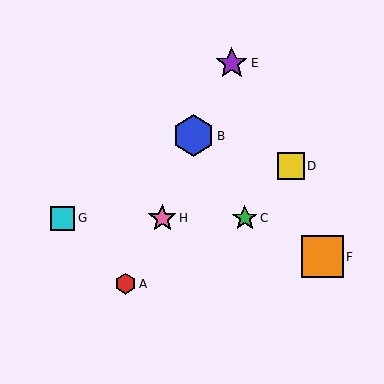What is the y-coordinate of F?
Object F is at y≈257.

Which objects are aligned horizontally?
Objects C, G, H are aligned horizontally.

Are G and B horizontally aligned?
No, G is at y≈218 and B is at y≈136.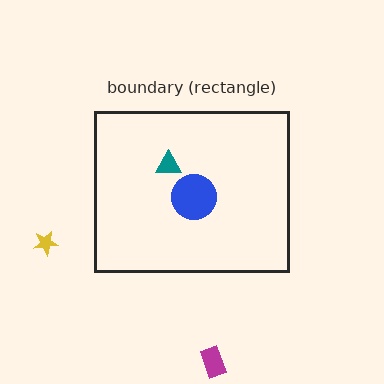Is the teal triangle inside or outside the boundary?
Inside.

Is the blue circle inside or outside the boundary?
Inside.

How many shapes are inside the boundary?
2 inside, 2 outside.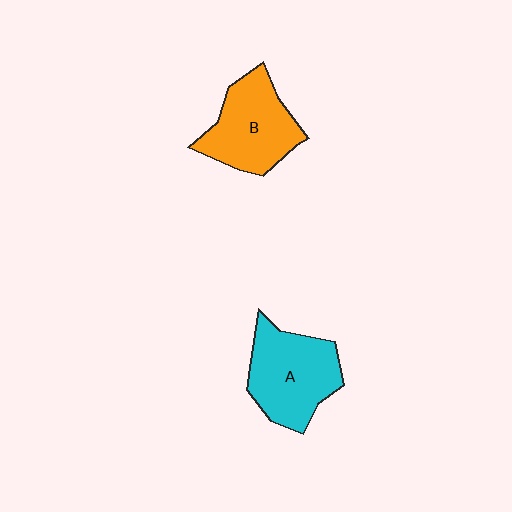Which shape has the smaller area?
Shape B (orange).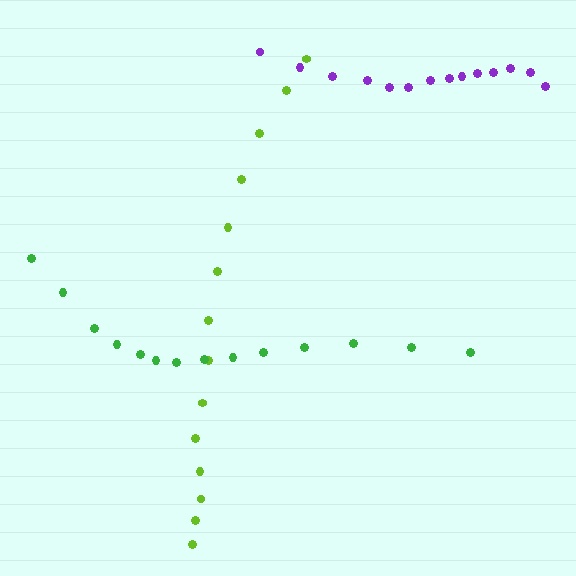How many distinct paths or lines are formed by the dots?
There are 3 distinct paths.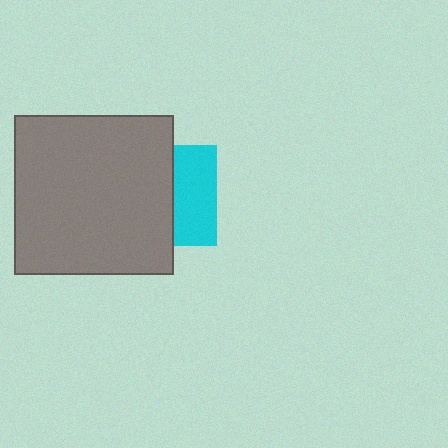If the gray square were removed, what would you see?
You would see the complete cyan square.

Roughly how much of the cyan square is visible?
A small part of it is visible (roughly 43%).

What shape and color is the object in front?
The object in front is a gray square.